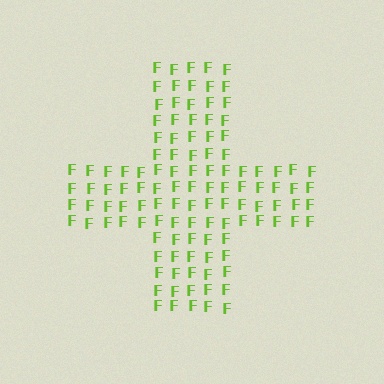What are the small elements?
The small elements are letter F's.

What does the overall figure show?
The overall figure shows a cross.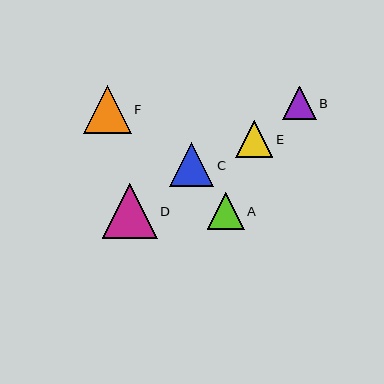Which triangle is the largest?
Triangle D is the largest with a size of approximately 55 pixels.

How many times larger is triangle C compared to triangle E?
Triangle C is approximately 1.2 times the size of triangle E.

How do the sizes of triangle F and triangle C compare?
Triangle F and triangle C are approximately the same size.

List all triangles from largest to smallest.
From largest to smallest: D, F, C, E, A, B.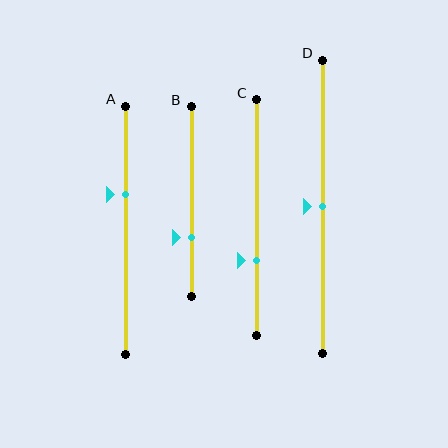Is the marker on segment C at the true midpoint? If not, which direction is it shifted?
No, the marker on segment C is shifted downward by about 18% of the segment length.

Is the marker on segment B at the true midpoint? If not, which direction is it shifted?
No, the marker on segment B is shifted downward by about 19% of the segment length.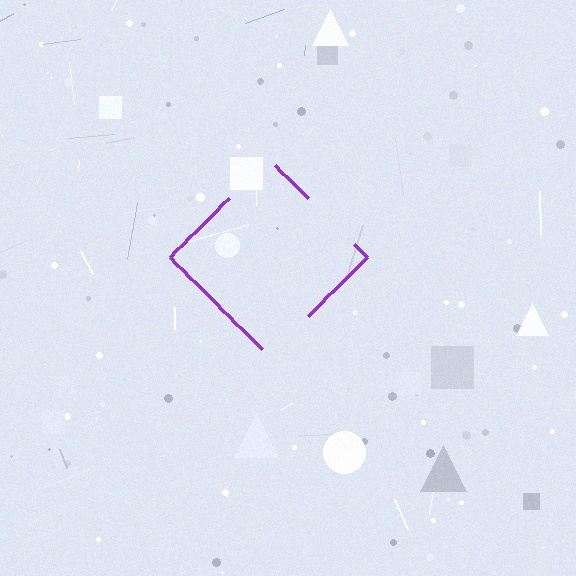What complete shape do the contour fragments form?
The contour fragments form a diamond.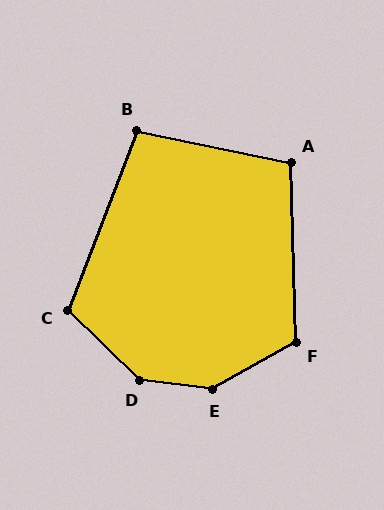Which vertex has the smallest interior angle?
B, at approximately 100 degrees.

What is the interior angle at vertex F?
Approximately 118 degrees (obtuse).